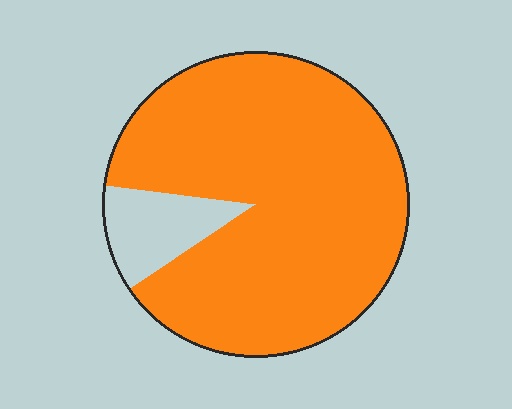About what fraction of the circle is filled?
About seven eighths (7/8).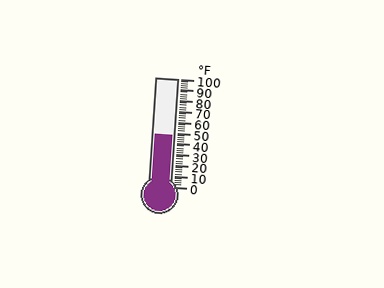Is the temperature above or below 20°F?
The temperature is above 20°F.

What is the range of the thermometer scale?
The thermometer scale ranges from 0°F to 100°F.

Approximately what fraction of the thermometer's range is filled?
The thermometer is filled to approximately 50% of its range.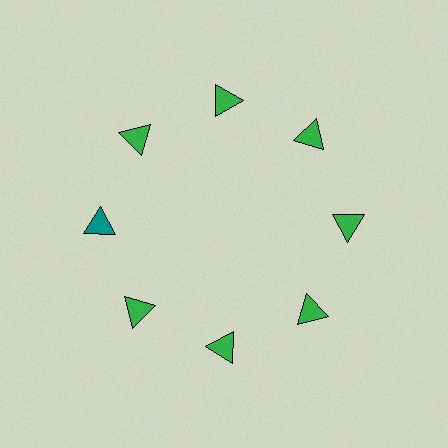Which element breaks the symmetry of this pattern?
The teal triangle at roughly the 9 o'clock position breaks the symmetry. All other shapes are green triangles.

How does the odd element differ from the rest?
It has a different color: teal instead of green.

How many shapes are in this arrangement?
There are 8 shapes arranged in a ring pattern.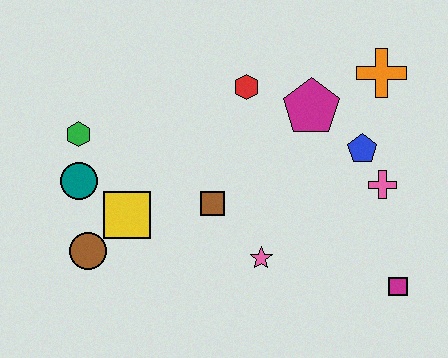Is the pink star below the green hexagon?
Yes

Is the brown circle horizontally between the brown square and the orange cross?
No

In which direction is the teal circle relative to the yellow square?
The teal circle is to the left of the yellow square.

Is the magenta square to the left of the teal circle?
No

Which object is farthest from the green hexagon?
The magenta square is farthest from the green hexagon.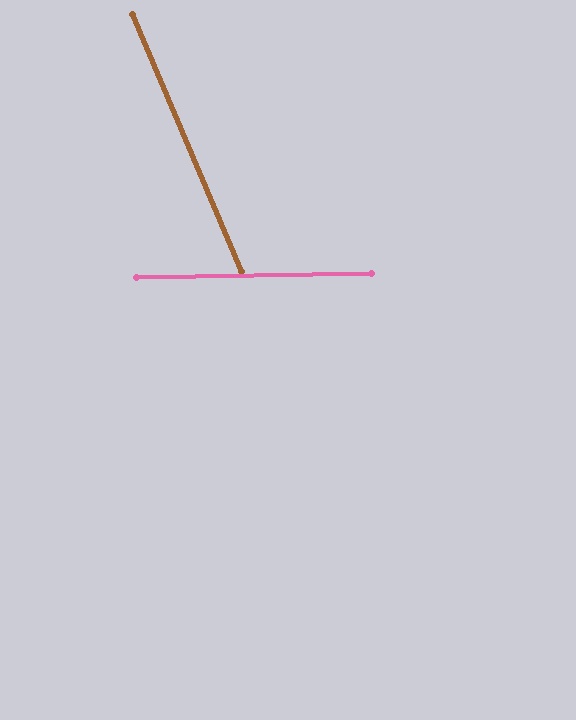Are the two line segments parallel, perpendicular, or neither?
Neither parallel nor perpendicular — they differ by about 68°.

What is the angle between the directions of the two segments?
Approximately 68 degrees.